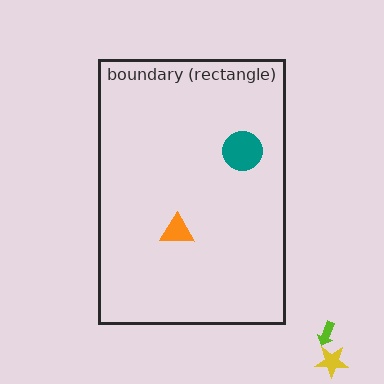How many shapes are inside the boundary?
2 inside, 2 outside.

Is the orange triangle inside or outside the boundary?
Inside.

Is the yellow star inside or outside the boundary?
Outside.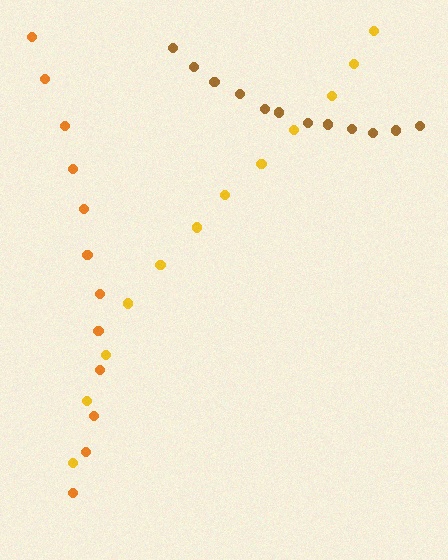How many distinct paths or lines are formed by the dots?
There are 3 distinct paths.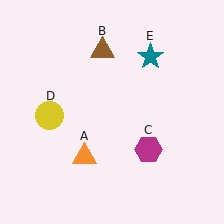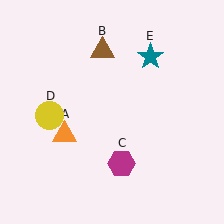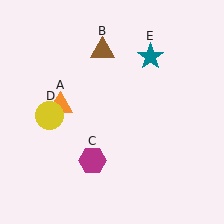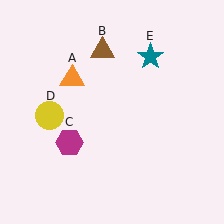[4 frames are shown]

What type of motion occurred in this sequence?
The orange triangle (object A), magenta hexagon (object C) rotated clockwise around the center of the scene.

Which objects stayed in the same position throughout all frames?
Brown triangle (object B) and yellow circle (object D) and teal star (object E) remained stationary.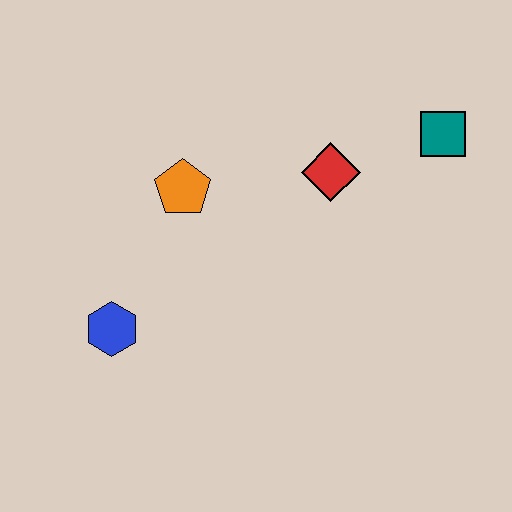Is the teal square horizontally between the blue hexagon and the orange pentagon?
No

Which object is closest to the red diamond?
The teal square is closest to the red diamond.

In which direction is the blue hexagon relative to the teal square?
The blue hexagon is to the left of the teal square.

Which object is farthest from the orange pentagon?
The teal square is farthest from the orange pentagon.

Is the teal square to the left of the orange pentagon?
No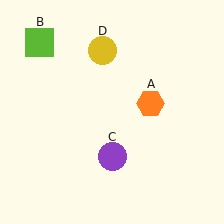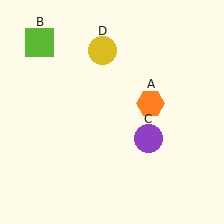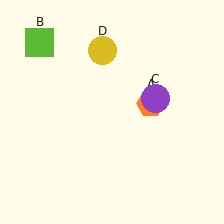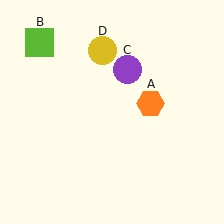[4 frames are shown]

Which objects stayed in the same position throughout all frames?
Orange hexagon (object A) and lime square (object B) and yellow circle (object D) remained stationary.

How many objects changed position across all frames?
1 object changed position: purple circle (object C).